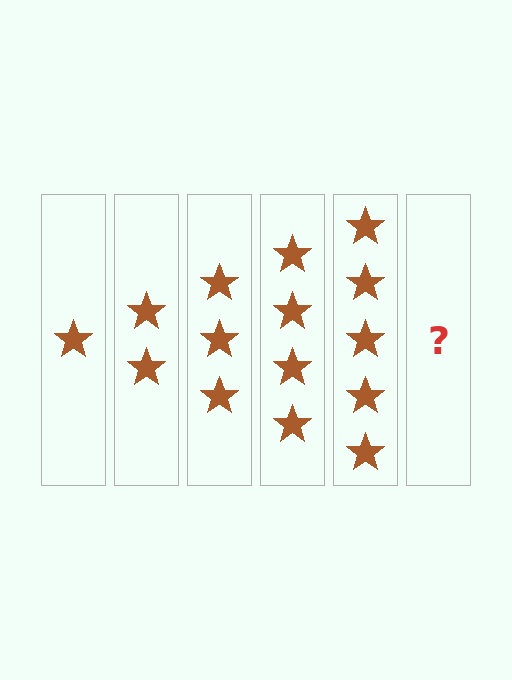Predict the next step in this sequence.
The next step is 6 stars.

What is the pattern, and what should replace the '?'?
The pattern is that each step adds one more star. The '?' should be 6 stars.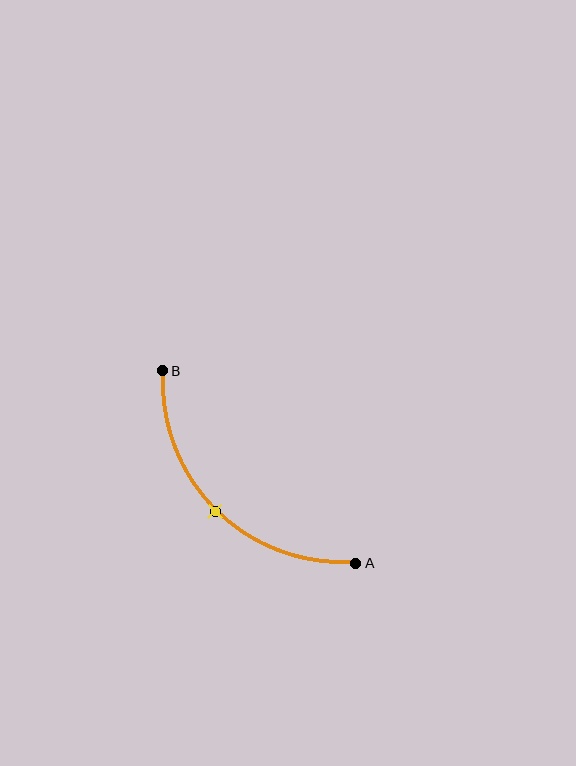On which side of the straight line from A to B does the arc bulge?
The arc bulges below and to the left of the straight line connecting A and B.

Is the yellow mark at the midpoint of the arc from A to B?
Yes. The yellow mark lies on the arc at equal arc-length from both A and B — it is the arc midpoint.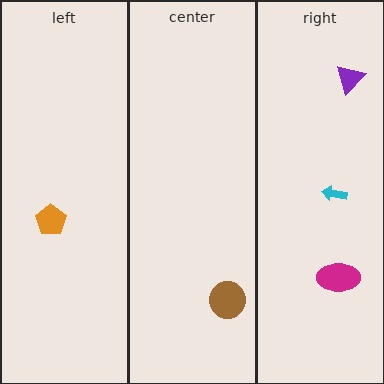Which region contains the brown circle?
The center region.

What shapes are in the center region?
The brown circle.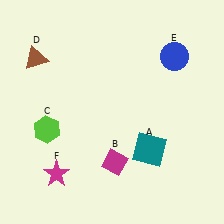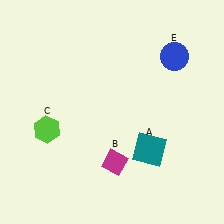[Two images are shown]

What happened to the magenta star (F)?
The magenta star (F) was removed in Image 2. It was in the bottom-left area of Image 1.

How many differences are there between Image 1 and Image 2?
There are 2 differences between the two images.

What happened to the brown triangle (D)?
The brown triangle (D) was removed in Image 2. It was in the top-left area of Image 1.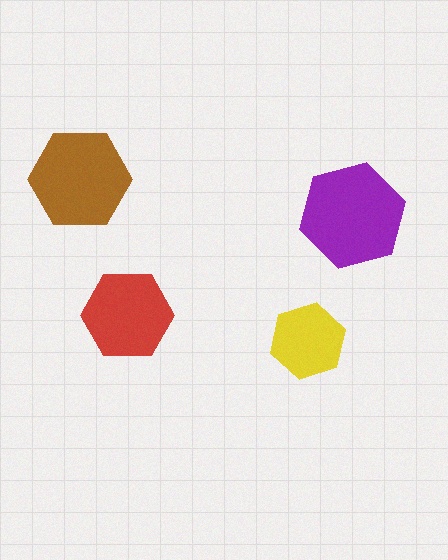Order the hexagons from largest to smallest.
the purple one, the brown one, the red one, the yellow one.